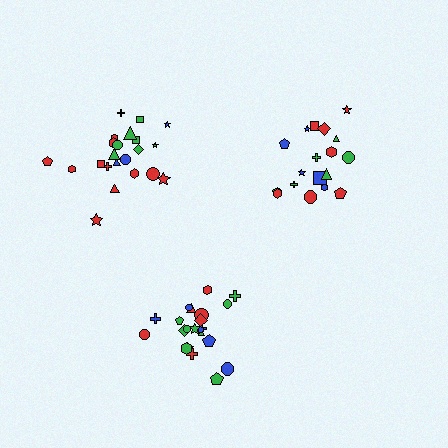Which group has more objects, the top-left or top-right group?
The top-left group.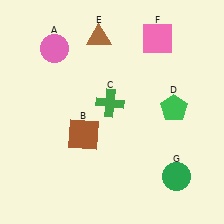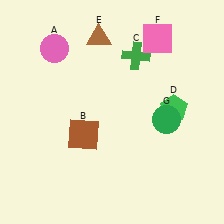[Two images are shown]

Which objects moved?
The objects that moved are: the green cross (C), the green circle (G).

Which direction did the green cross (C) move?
The green cross (C) moved up.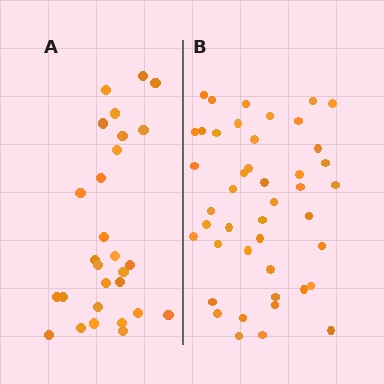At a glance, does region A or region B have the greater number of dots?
Region B (the right region) has more dots.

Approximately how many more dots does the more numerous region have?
Region B has approximately 15 more dots than region A.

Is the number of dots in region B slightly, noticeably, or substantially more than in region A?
Region B has substantially more. The ratio is roughly 1.6 to 1.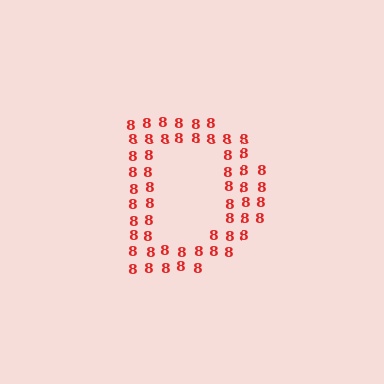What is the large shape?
The large shape is the letter D.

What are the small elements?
The small elements are digit 8's.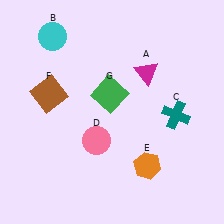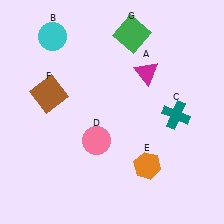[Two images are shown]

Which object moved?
The green square (G) moved up.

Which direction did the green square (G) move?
The green square (G) moved up.